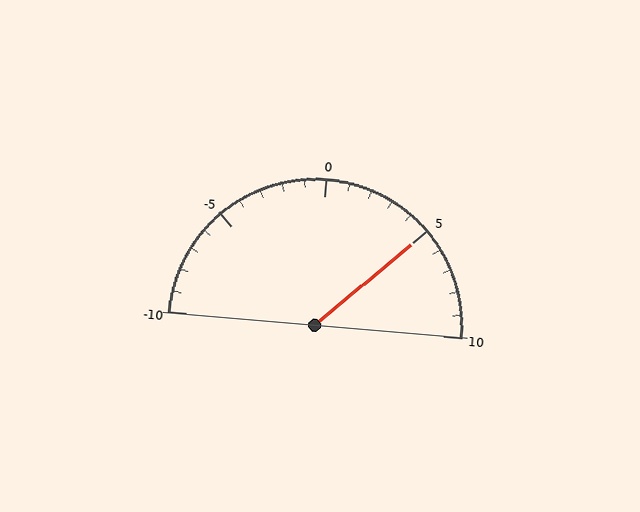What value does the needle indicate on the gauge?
The needle indicates approximately 5.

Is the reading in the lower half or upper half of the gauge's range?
The reading is in the upper half of the range (-10 to 10).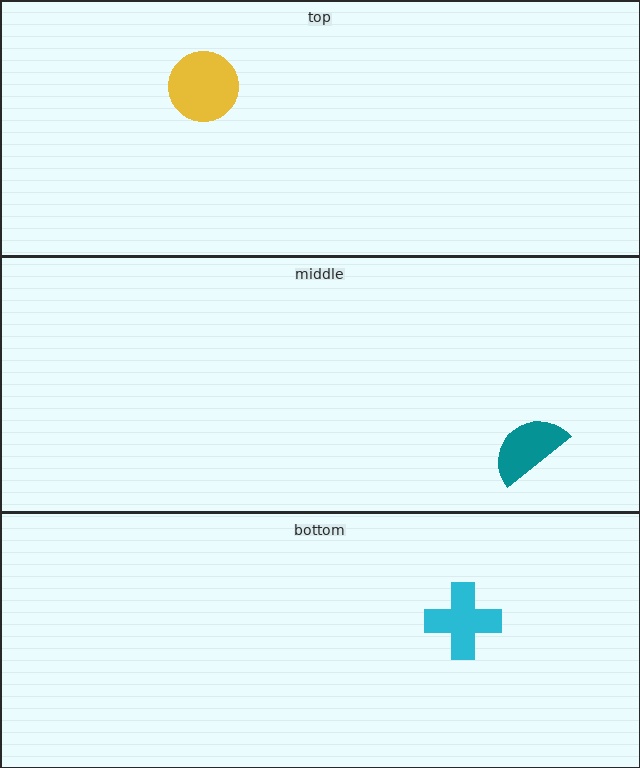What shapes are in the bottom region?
The cyan cross.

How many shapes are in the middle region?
1.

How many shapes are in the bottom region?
1.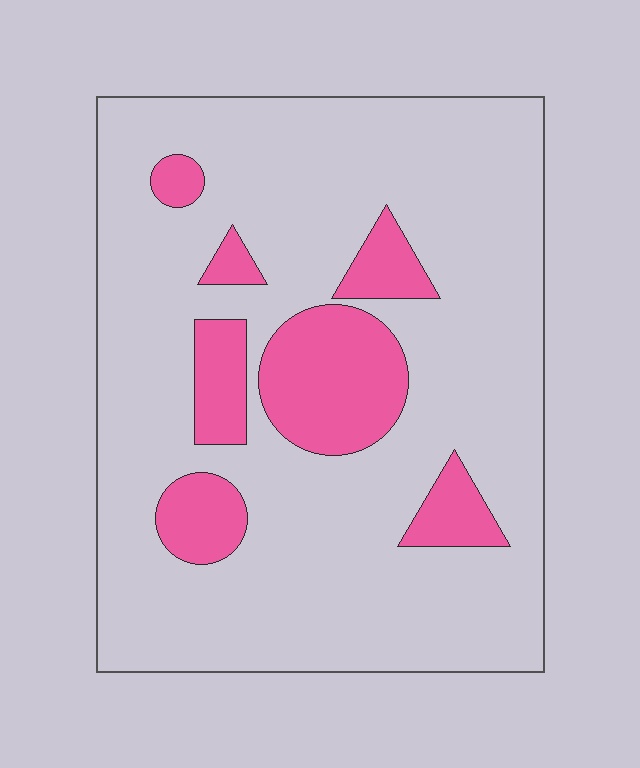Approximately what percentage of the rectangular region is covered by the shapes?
Approximately 20%.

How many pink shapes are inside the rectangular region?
7.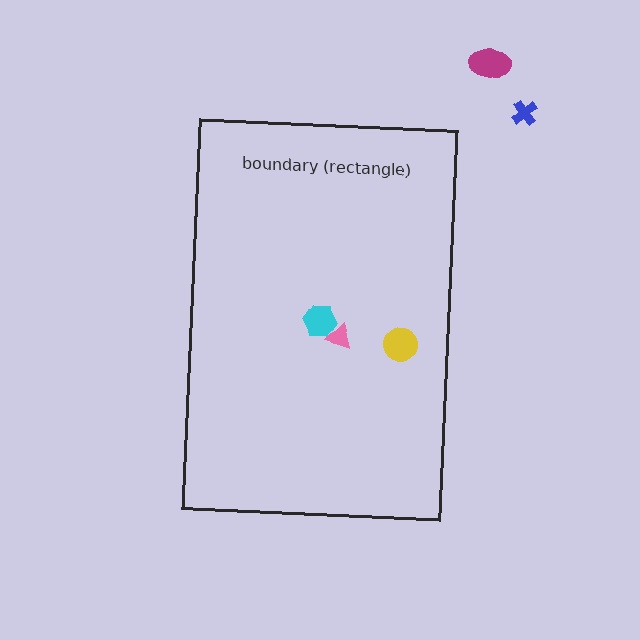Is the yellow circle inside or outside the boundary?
Inside.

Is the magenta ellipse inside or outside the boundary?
Outside.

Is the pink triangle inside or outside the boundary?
Inside.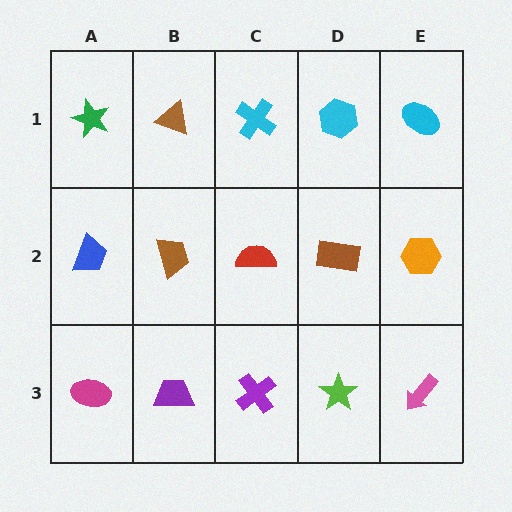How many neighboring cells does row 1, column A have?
2.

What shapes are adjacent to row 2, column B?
A brown triangle (row 1, column B), a purple trapezoid (row 3, column B), a blue trapezoid (row 2, column A), a red semicircle (row 2, column C).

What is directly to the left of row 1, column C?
A brown triangle.